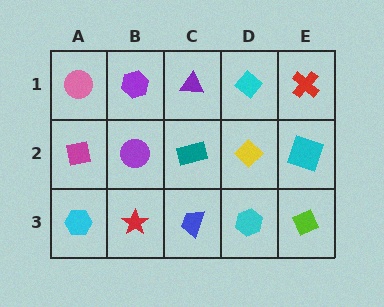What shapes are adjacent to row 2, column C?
A purple triangle (row 1, column C), a blue trapezoid (row 3, column C), a purple circle (row 2, column B), a yellow diamond (row 2, column D).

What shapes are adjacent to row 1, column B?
A purple circle (row 2, column B), a pink circle (row 1, column A), a purple triangle (row 1, column C).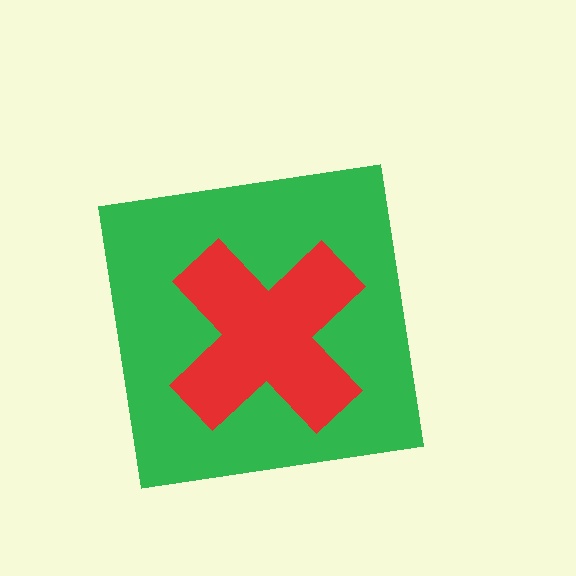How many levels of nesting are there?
2.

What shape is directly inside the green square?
The red cross.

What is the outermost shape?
The green square.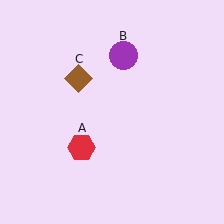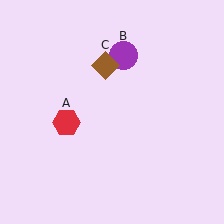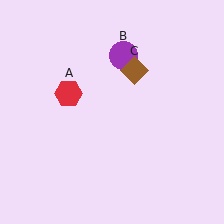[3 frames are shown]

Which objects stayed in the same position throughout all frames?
Purple circle (object B) remained stationary.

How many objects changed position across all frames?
2 objects changed position: red hexagon (object A), brown diamond (object C).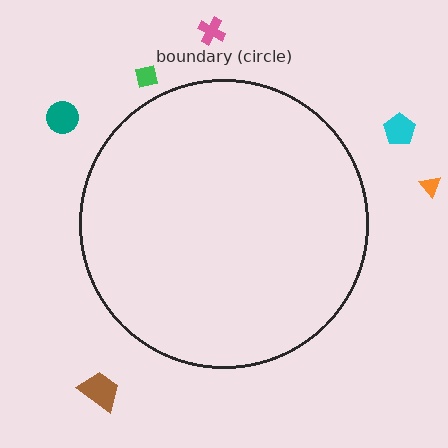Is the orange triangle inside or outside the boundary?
Outside.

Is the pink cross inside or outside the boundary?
Outside.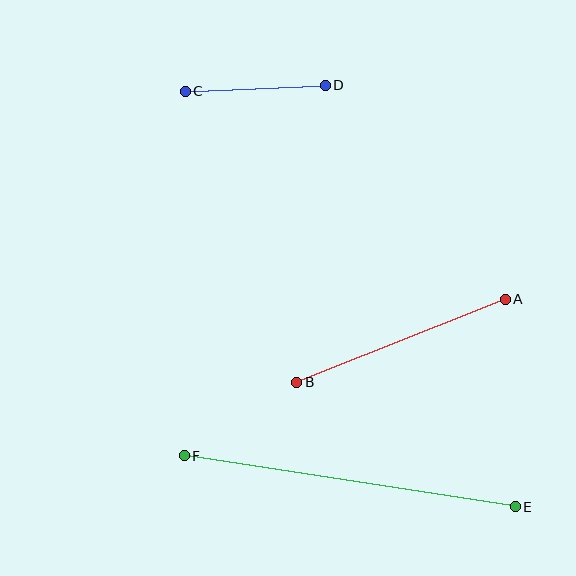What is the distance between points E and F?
The distance is approximately 335 pixels.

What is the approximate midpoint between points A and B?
The midpoint is at approximately (401, 341) pixels.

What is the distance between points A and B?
The distance is approximately 224 pixels.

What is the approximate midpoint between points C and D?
The midpoint is at approximately (255, 88) pixels.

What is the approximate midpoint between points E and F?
The midpoint is at approximately (350, 481) pixels.